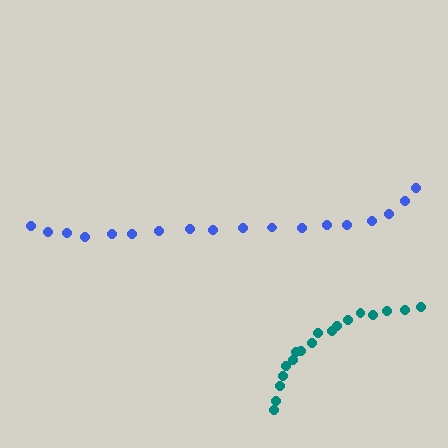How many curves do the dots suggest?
There are 2 distinct paths.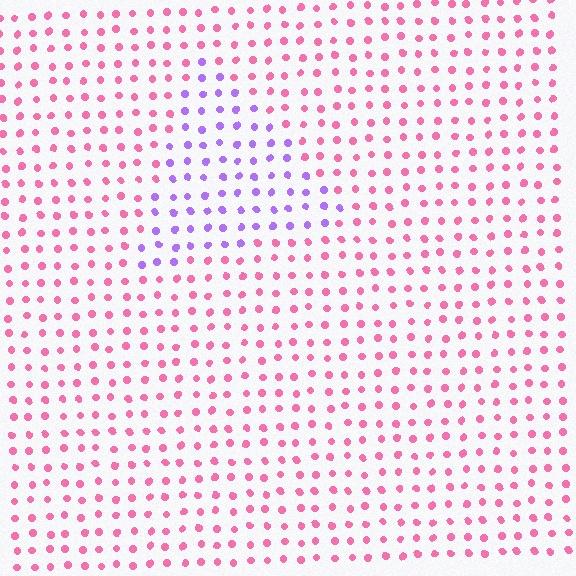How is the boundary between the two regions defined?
The boundary is defined purely by a slight shift in hue (about 64 degrees). Spacing, size, and orientation are identical on both sides.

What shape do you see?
I see a triangle.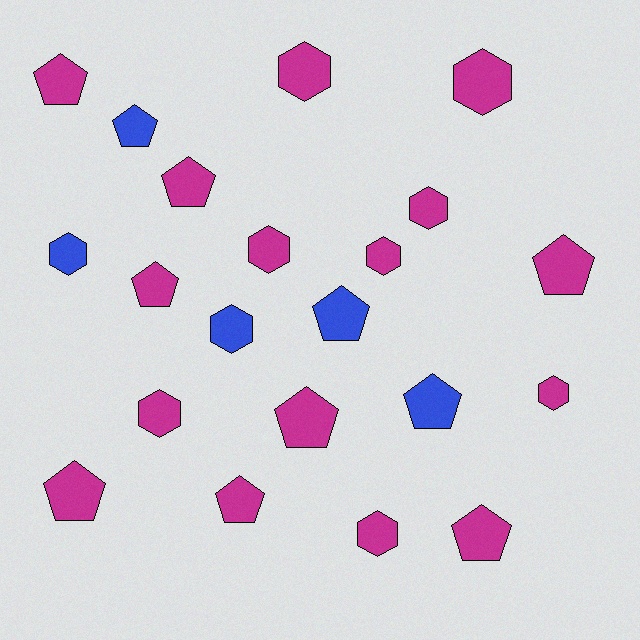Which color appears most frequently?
Magenta, with 16 objects.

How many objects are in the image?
There are 21 objects.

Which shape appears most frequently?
Pentagon, with 11 objects.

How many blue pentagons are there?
There are 3 blue pentagons.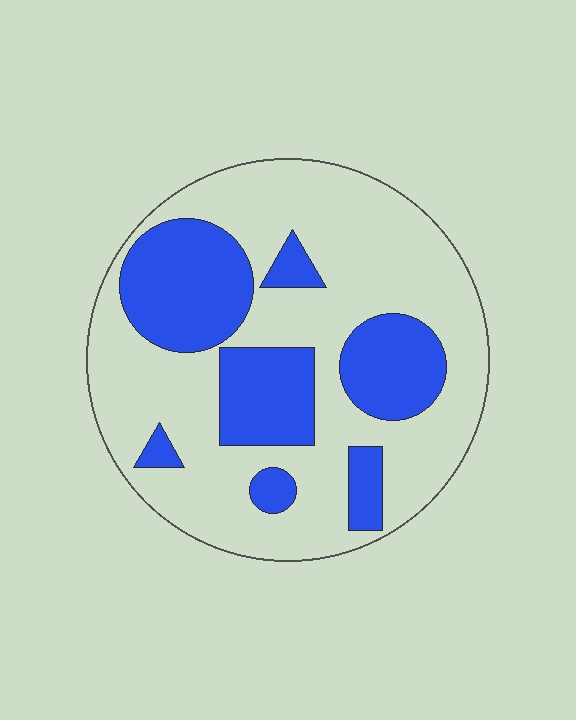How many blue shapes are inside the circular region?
7.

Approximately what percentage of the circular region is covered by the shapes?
Approximately 30%.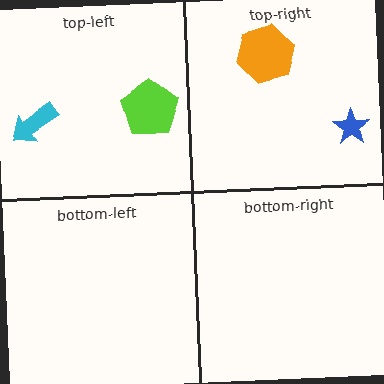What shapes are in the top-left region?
The cyan arrow, the lime pentagon.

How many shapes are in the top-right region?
2.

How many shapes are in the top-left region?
2.